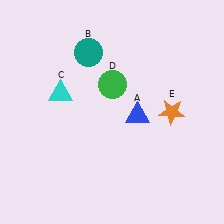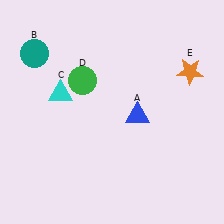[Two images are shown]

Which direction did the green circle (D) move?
The green circle (D) moved left.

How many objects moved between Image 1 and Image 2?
3 objects moved between the two images.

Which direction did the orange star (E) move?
The orange star (E) moved up.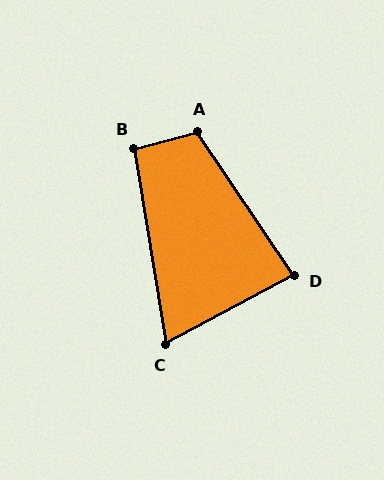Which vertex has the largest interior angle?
A, at approximately 109 degrees.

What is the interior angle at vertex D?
Approximately 84 degrees (acute).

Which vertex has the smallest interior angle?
C, at approximately 71 degrees.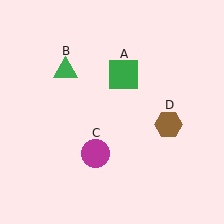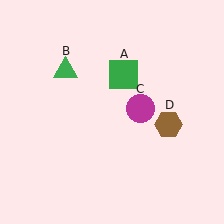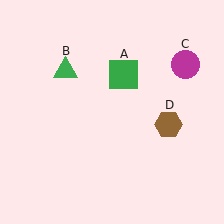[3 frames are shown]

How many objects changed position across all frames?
1 object changed position: magenta circle (object C).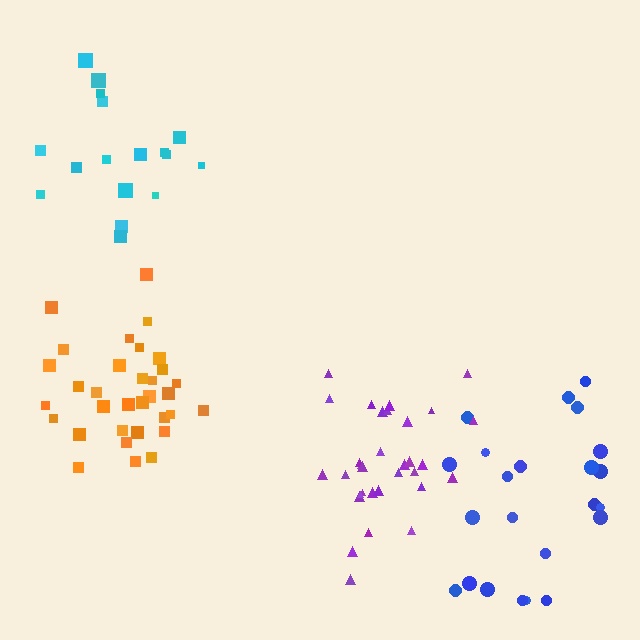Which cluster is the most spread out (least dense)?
Blue.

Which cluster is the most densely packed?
Orange.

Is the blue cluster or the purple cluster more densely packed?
Purple.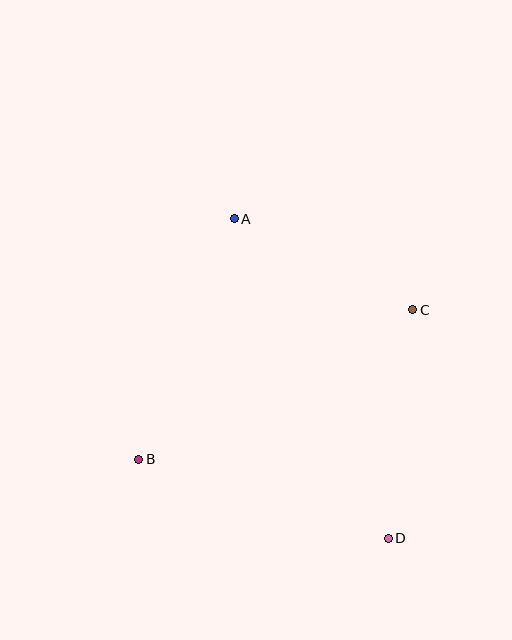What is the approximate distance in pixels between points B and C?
The distance between B and C is approximately 312 pixels.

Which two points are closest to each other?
Points A and C are closest to each other.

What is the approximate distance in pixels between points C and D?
The distance between C and D is approximately 230 pixels.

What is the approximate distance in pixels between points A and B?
The distance between A and B is approximately 259 pixels.